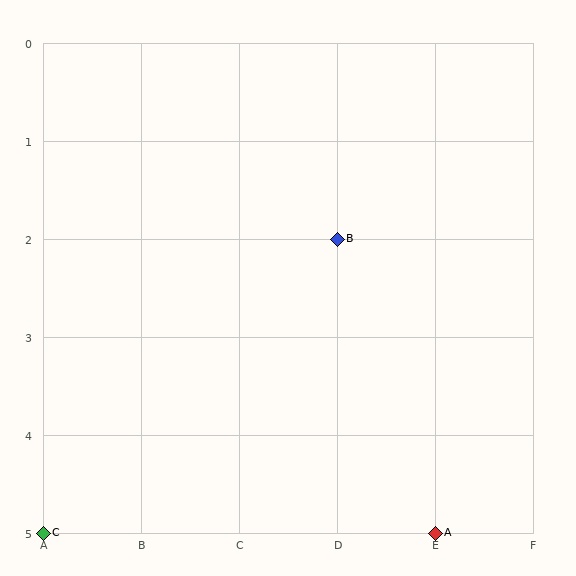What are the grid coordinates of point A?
Point A is at grid coordinates (E, 5).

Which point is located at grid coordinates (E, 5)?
Point A is at (E, 5).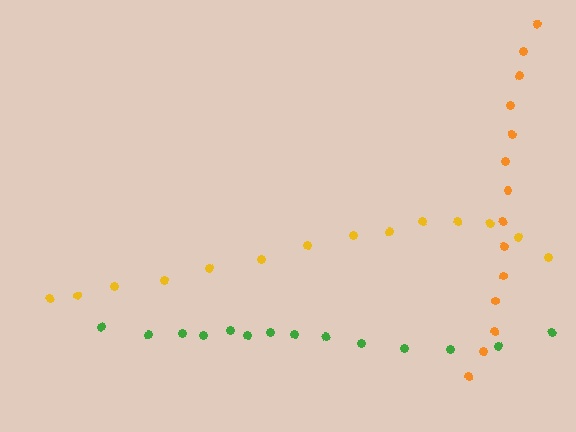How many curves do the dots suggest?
There are 3 distinct paths.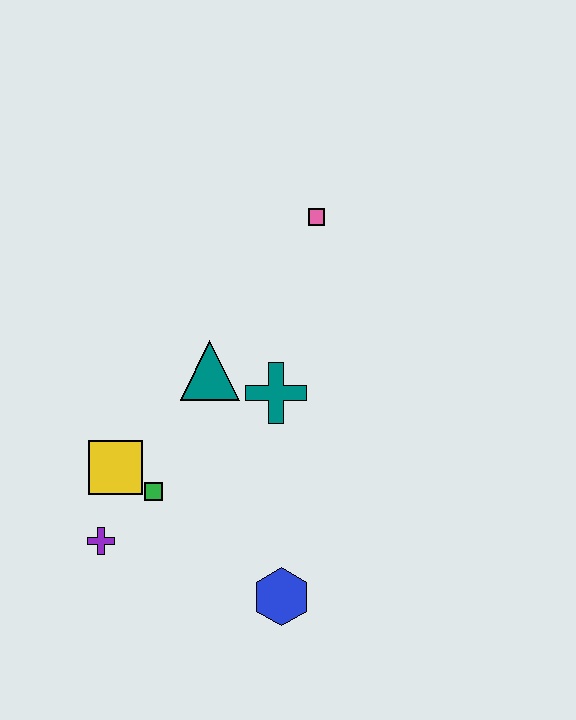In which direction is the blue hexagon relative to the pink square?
The blue hexagon is below the pink square.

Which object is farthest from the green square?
The pink square is farthest from the green square.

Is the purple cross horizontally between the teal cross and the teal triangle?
No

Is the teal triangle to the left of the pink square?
Yes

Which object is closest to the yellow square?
The green square is closest to the yellow square.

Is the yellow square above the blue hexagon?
Yes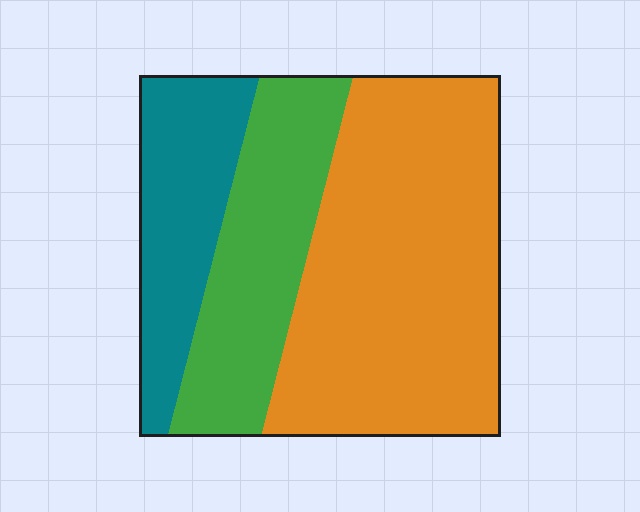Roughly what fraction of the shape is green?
Green takes up about one quarter (1/4) of the shape.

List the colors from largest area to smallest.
From largest to smallest: orange, green, teal.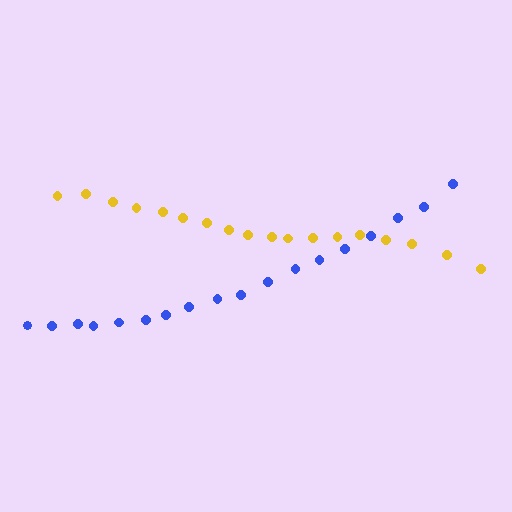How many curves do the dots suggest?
There are 2 distinct paths.